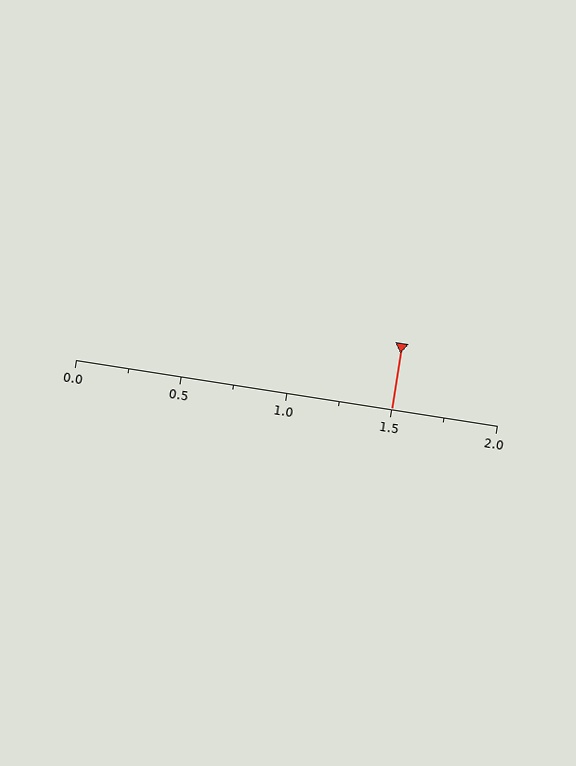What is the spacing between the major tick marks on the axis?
The major ticks are spaced 0.5 apart.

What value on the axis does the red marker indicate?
The marker indicates approximately 1.5.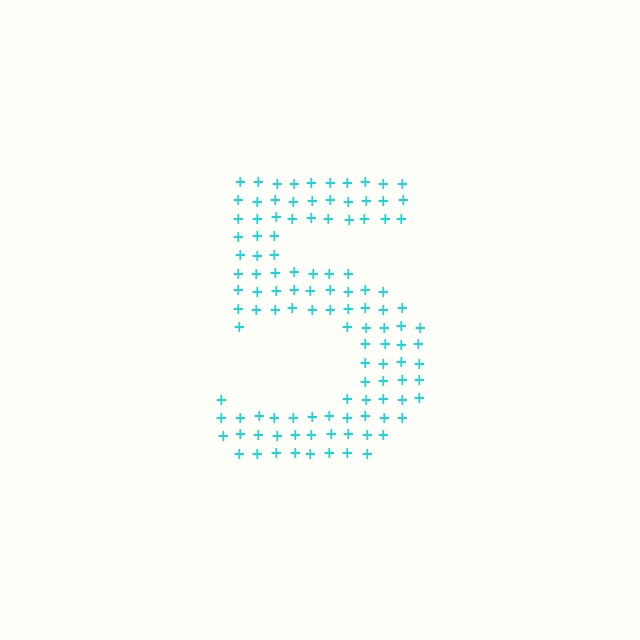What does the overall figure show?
The overall figure shows the digit 5.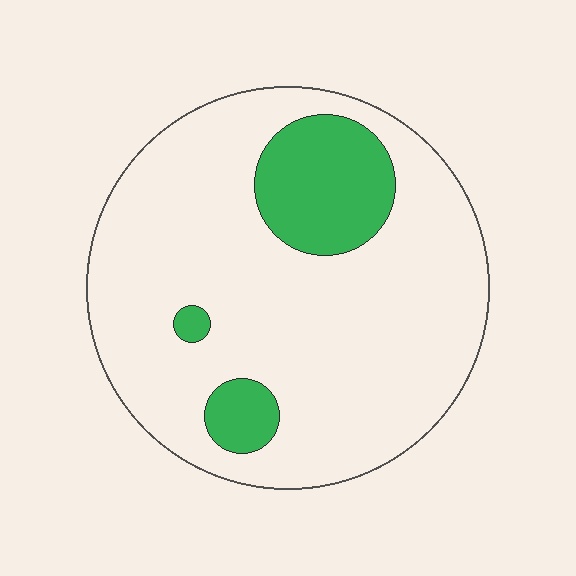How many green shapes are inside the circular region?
3.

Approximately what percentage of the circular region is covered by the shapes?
Approximately 15%.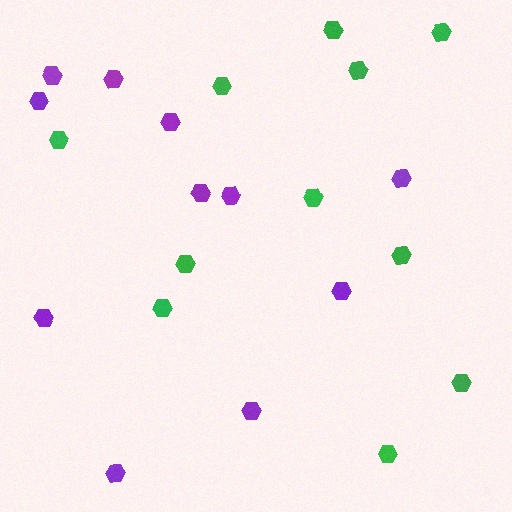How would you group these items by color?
There are 2 groups: one group of purple hexagons (11) and one group of green hexagons (11).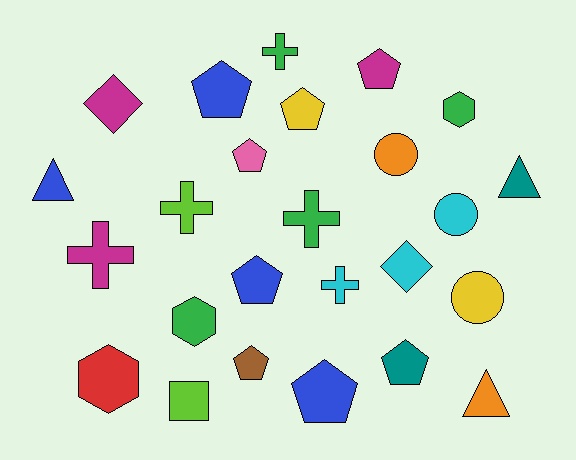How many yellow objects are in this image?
There are 2 yellow objects.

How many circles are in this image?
There are 3 circles.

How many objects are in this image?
There are 25 objects.